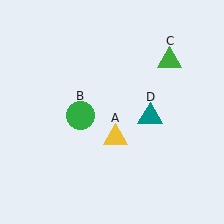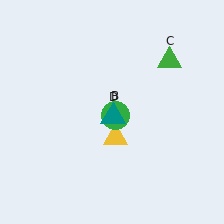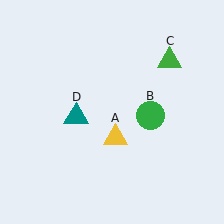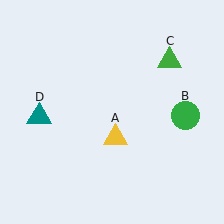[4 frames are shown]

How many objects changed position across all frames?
2 objects changed position: green circle (object B), teal triangle (object D).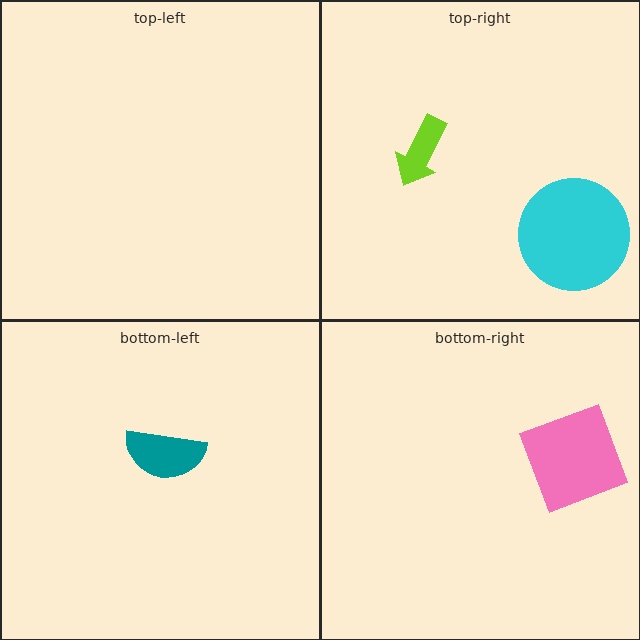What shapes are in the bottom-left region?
The teal semicircle.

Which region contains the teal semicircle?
The bottom-left region.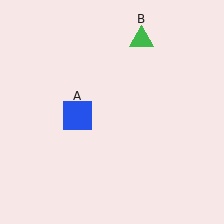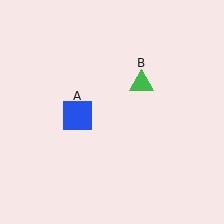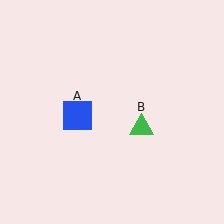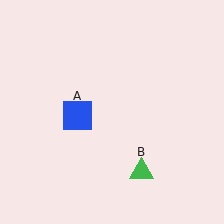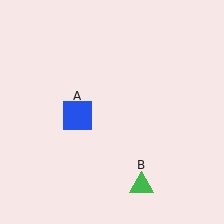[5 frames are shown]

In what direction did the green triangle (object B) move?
The green triangle (object B) moved down.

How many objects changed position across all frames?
1 object changed position: green triangle (object B).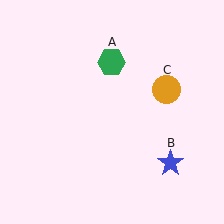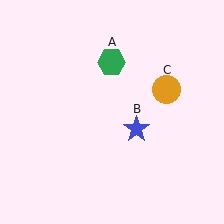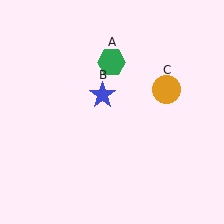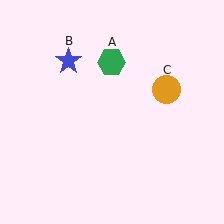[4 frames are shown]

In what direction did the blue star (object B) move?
The blue star (object B) moved up and to the left.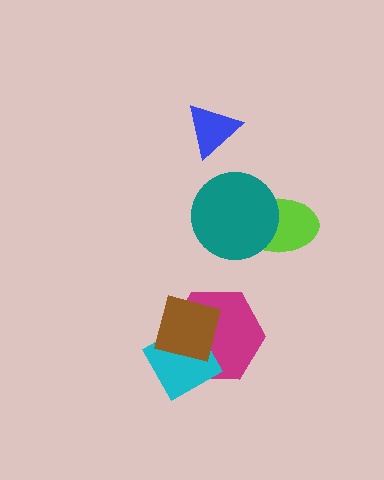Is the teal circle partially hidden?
No, no other shape covers it.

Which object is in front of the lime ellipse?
The teal circle is in front of the lime ellipse.